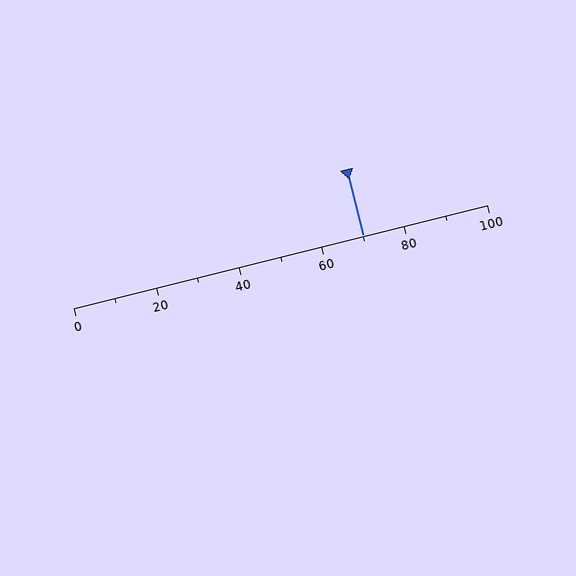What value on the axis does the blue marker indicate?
The marker indicates approximately 70.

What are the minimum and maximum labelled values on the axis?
The axis runs from 0 to 100.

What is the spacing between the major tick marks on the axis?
The major ticks are spaced 20 apart.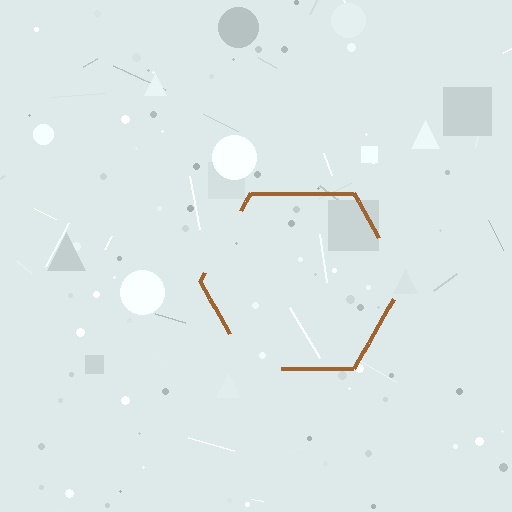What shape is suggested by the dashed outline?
The dashed outline suggests a hexagon.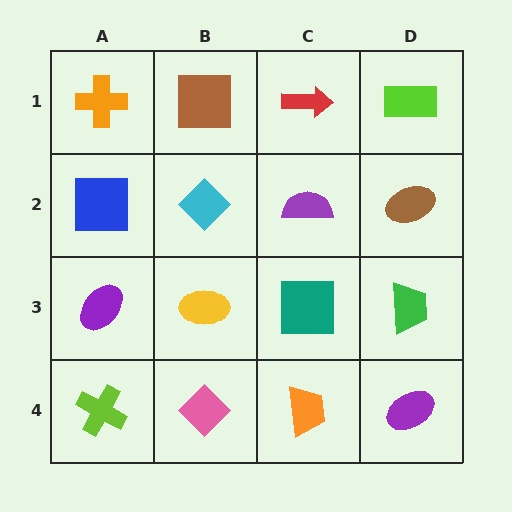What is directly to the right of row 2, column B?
A purple semicircle.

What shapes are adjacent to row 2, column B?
A brown square (row 1, column B), a yellow ellipse (row 3, column B), a blue square (row 2, column A), a purple semicircle (row 2, column C).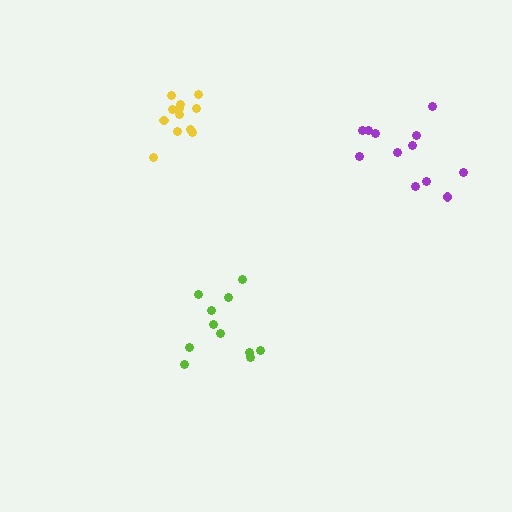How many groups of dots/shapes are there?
There are 3 groups.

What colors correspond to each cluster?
The clusters are colored: lime, yellow, purple.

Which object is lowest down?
The lime cluster is bottommost.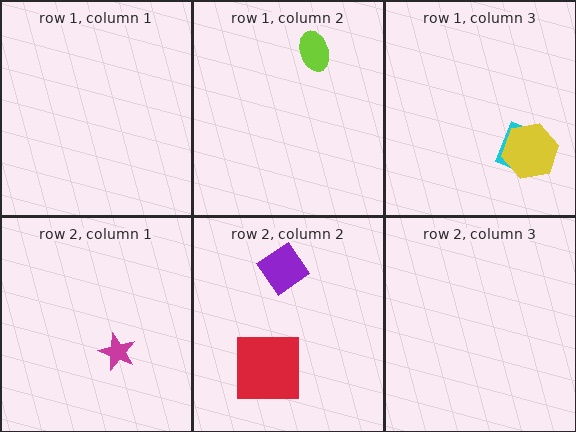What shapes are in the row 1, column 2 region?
The lime ellipse.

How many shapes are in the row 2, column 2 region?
2.